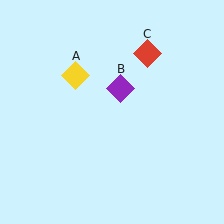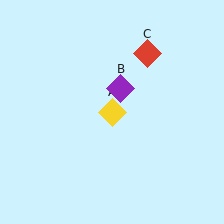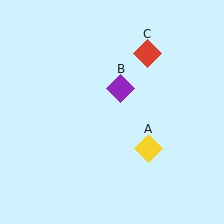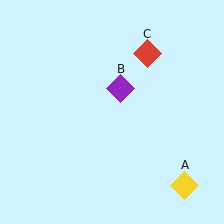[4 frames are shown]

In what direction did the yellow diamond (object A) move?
The yellow diamond (object A) moved down and to the right.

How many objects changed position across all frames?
1 object changed position: yellow diamond (object A).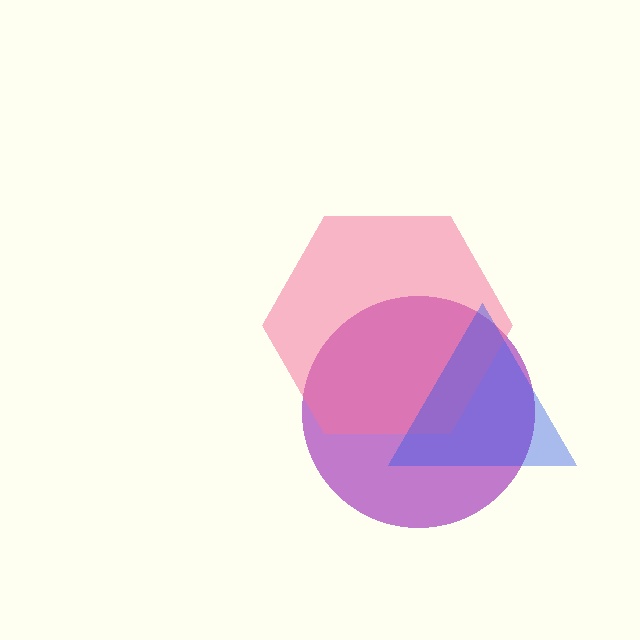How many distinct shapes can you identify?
There are 3 distinct shapes: a purple circle, a pink hexagon, a blue triangle.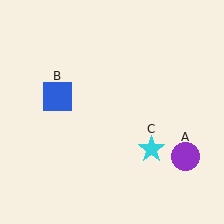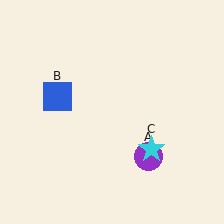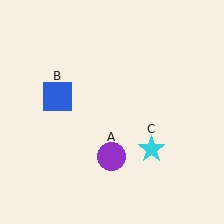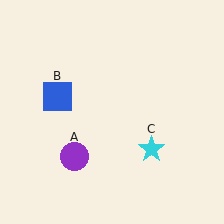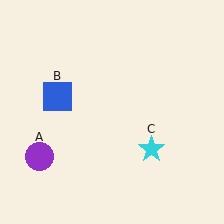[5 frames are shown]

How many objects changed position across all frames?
1 object changed position: purple circle (object A).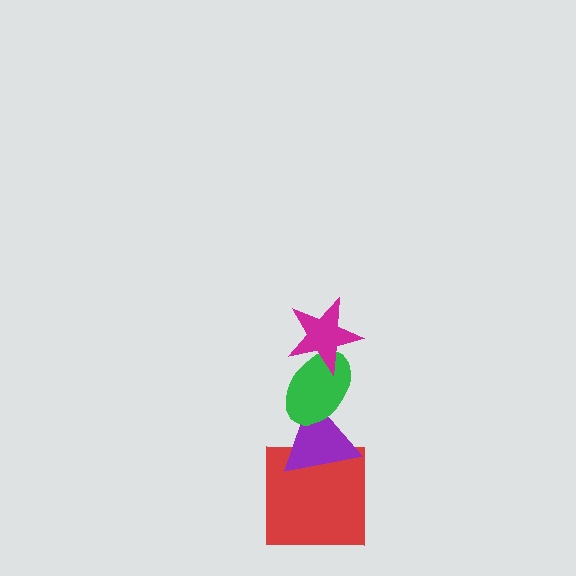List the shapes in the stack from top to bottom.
From top to bottom: the magenta star, the green ellipse, the purple triangle, the red square.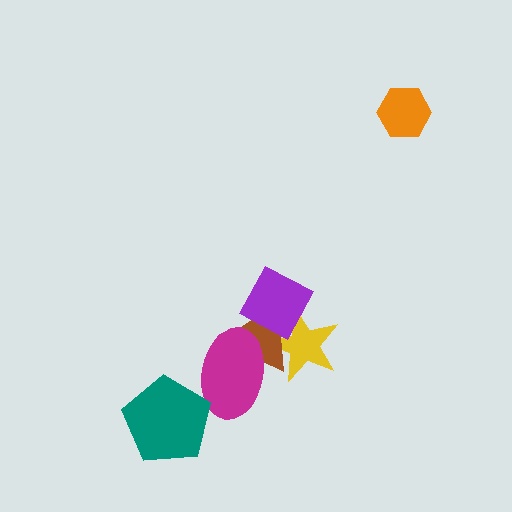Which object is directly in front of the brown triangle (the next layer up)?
The magenta ellipse is directly in front of the brown triangle.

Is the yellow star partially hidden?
Yes, it is partially covered by another shape.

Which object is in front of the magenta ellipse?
The teal pentagon is in front of the magenta ellipse.